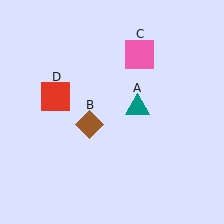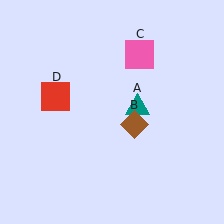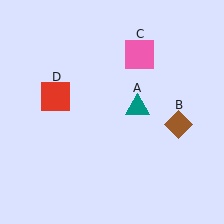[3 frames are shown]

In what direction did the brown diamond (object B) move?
The brown diamond (object B) moved right.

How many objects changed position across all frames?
1 object changed position: brown diamond (object B).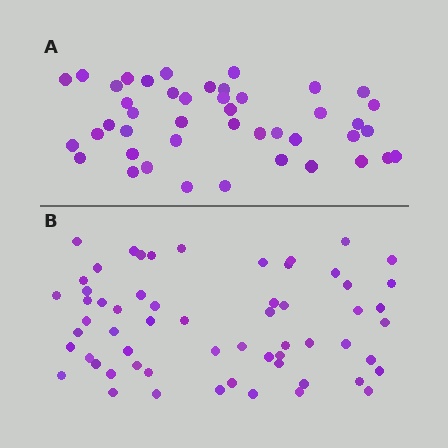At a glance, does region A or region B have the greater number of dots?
Region B (the bottom region) has more dots.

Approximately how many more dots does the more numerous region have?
Region B has approximately 15 more dots than region A.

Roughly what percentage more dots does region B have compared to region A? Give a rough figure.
About 35% more.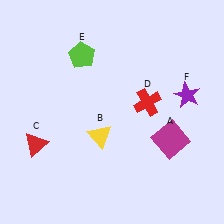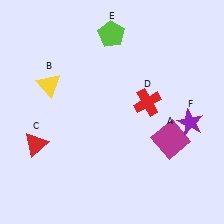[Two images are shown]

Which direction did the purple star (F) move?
The purple star (F) moved down.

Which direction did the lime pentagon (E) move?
The lime pentagon (E) moved right.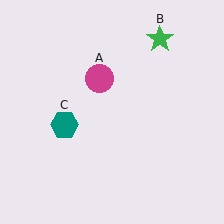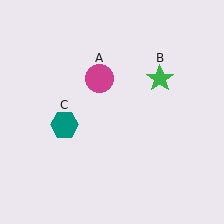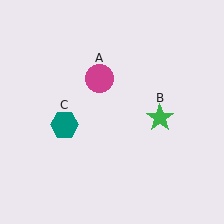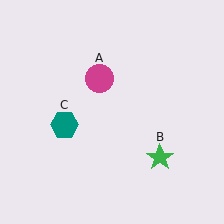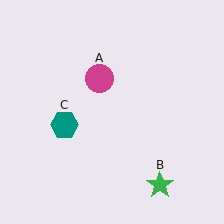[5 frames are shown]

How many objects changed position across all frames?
1 object changed position: green star (object B).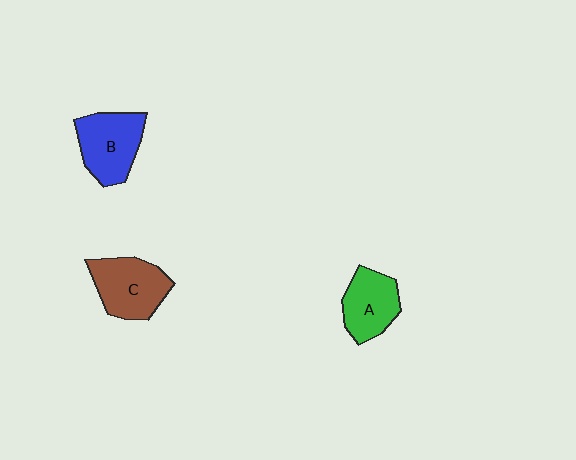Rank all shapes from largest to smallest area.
From largest to smallest: C (brown), B (blue), A (green).